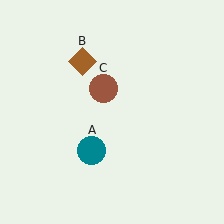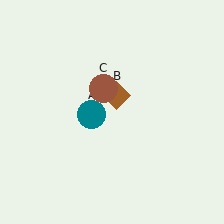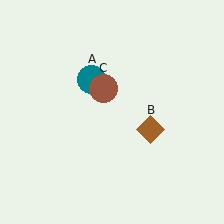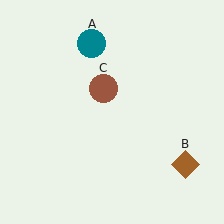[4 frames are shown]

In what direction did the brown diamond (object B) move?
The brown diamond (object B) moved down and to the right.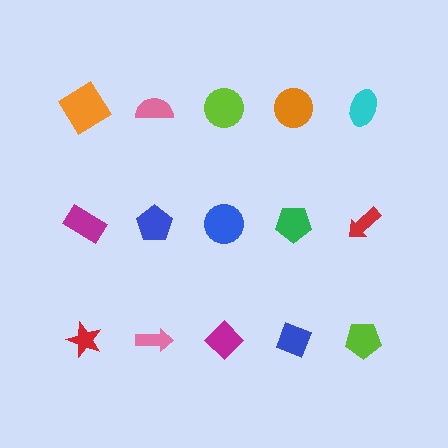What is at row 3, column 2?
A pink arrow.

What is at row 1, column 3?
A lime circle.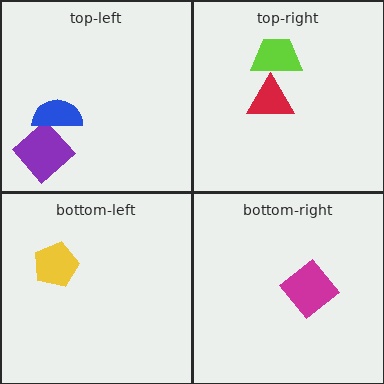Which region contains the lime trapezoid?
The top-right region.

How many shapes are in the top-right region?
2.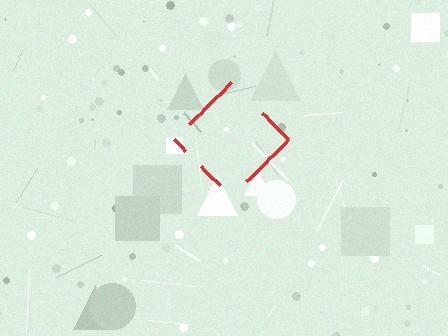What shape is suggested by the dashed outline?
The dashed outline suggests a diamond.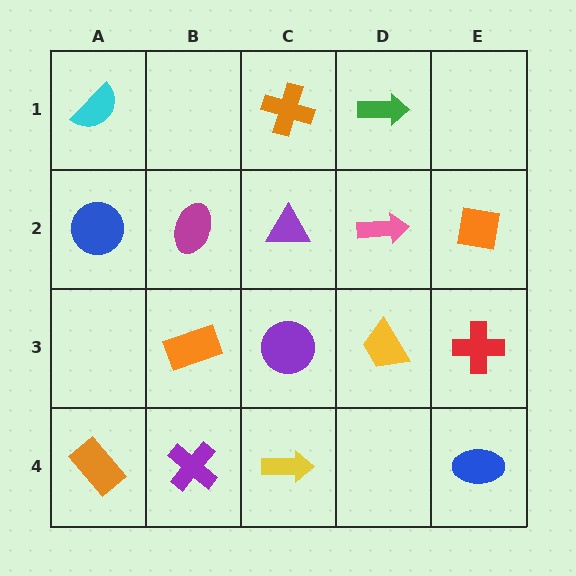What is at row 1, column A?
A cyan semicircle.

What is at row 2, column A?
A blue circle.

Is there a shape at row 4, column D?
No, that cell is empty.